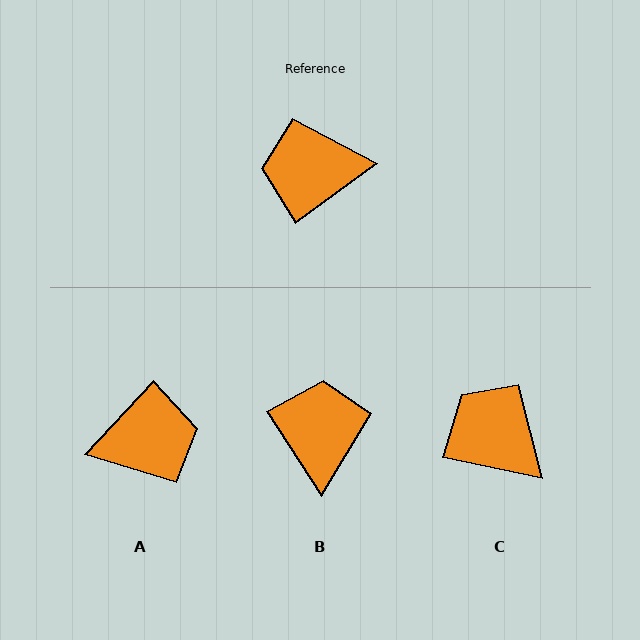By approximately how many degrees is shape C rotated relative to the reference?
Approximately 48 degrees clockwise.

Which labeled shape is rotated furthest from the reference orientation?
A, about 169 degrees away.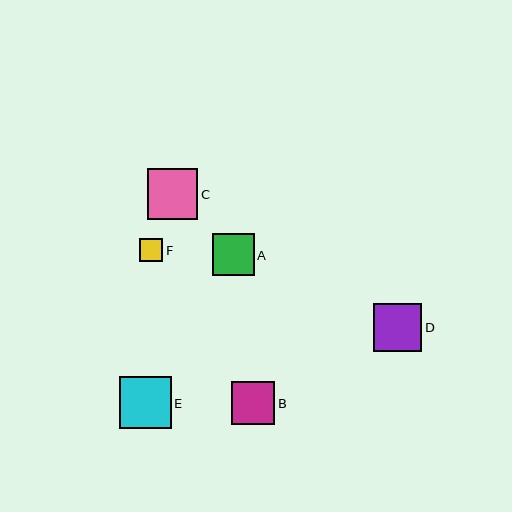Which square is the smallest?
Square F is the smallest with a size of approximately 23 pixels.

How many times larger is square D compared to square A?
Square D is approximately 1.2 times the size of square A.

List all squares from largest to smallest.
From largest to smallest: E, C, D, B, A, F.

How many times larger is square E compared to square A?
Square E is approximately 1.2 times the size of square A.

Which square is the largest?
Square E is the largest with a size of approximately 51 pixels.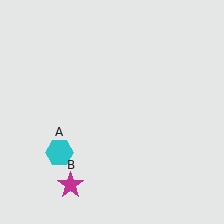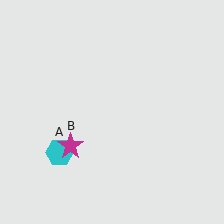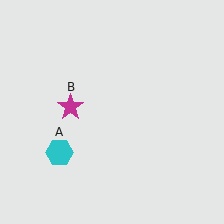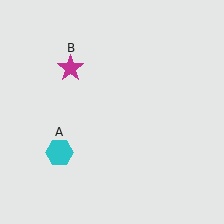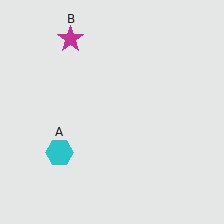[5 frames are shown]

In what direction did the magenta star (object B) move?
The magenta star (object B) moved up.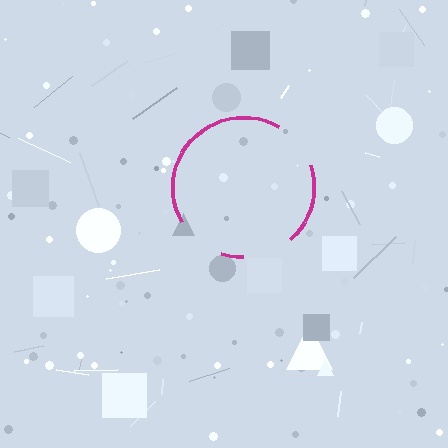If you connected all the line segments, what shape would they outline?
They would outline a circle.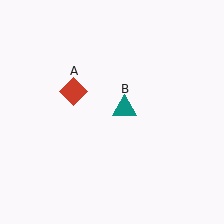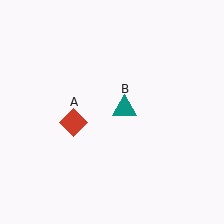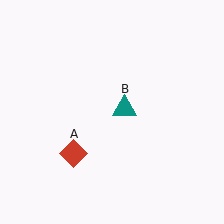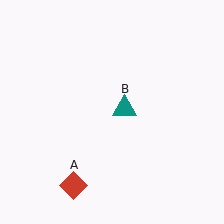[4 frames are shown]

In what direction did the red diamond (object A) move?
The red diamond (object A) moved down.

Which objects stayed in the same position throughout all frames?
Teal triangle (object B) remained stationary.